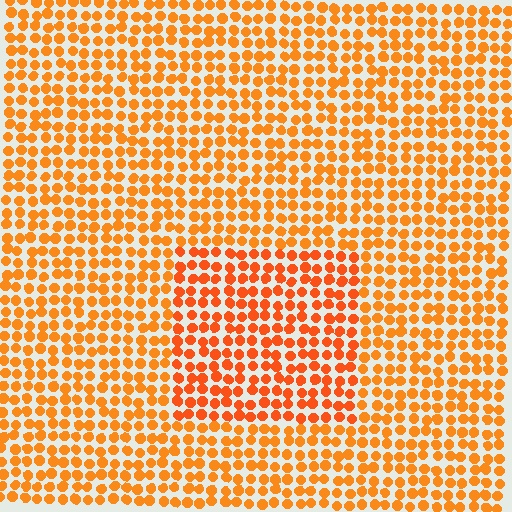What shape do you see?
I see a rectangle.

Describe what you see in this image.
The image is filled with small orange elements in a uniform arrangement. A rectangle-shaped region is visible where the elements are tinted to a slightly different hue, forming a subtle color boundary.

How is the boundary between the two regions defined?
The boundary is defined purely by a slight shift in hue (about 15 degrees). Spacing, size, and orientation are identical on both sides.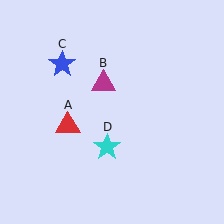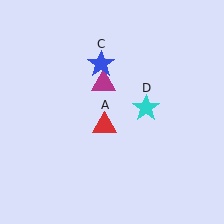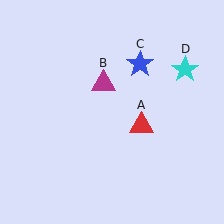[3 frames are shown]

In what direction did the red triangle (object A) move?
The red triangle (object A) moved right.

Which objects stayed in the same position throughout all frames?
Magenta triangle (object B) remained stationary.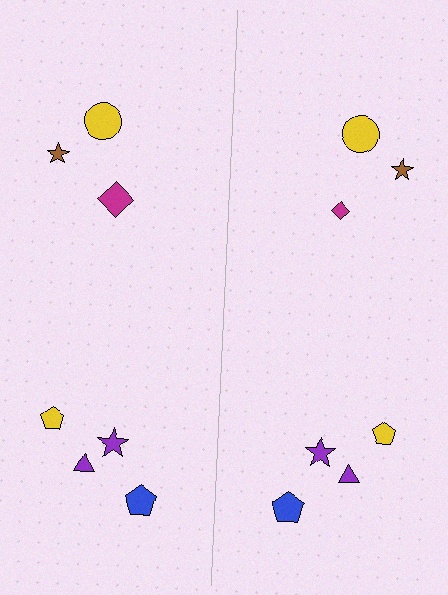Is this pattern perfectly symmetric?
No, the pattern is not perfectly symmetric. The magenta diamond on the right side has a different size than its mirror counterpart.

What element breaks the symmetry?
The magenta diamond on the right side has a different size than its mirror counterpart.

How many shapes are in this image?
There are 14 shapes in this image.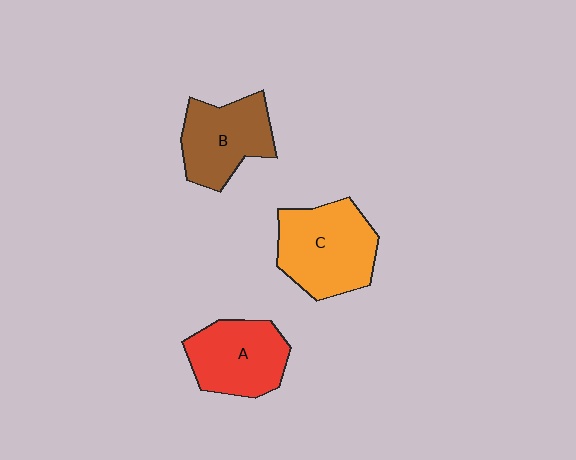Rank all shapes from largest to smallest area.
From largest to smallest: C (orange), A (red), B (brown).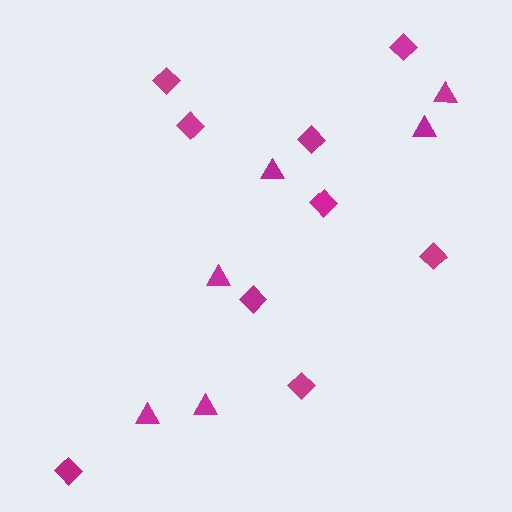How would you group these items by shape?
There are 2 groups: one group of diamonds (9) and one group of triangles (6).